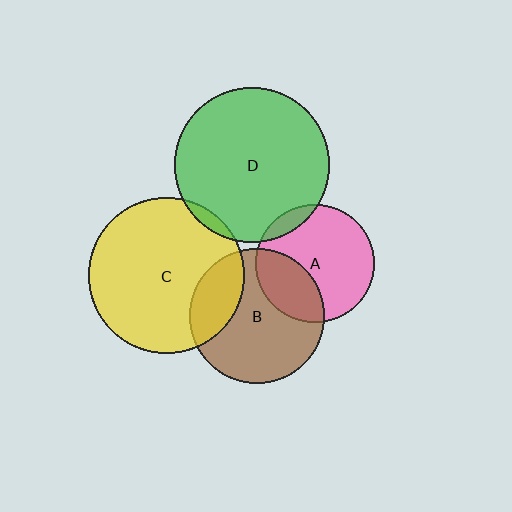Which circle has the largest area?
Circle C (yellow).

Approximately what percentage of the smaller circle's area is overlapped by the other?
Approximately 5%.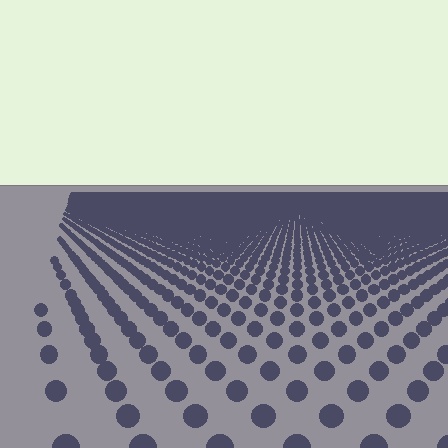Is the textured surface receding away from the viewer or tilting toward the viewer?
The surface is receding away from the viewer. Texture elements get smaller and denser toward the top.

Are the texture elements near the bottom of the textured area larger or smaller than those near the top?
Larger. Near the bottom, elements are closer to the viewer and appear at a bigger on-screen size.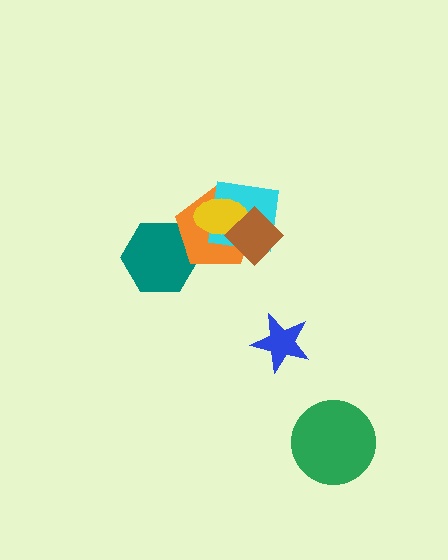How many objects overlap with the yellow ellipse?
3 objects overlap with the yellow ellipse.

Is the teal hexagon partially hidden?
Yes, it is partially covered by another shape.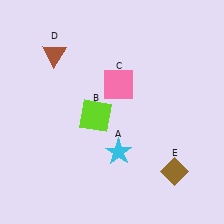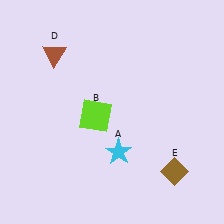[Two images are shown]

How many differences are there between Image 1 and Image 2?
There is 1 difference between the two images.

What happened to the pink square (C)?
The pink square (C) was removed in Image 2. It was in the top-right area of Image 1.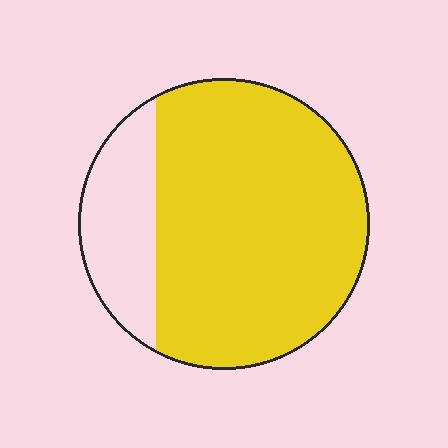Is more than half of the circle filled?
Yes.